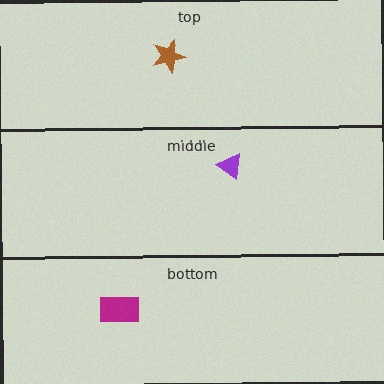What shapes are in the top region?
The brown star.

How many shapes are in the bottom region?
1.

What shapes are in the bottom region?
The magenta rectangle.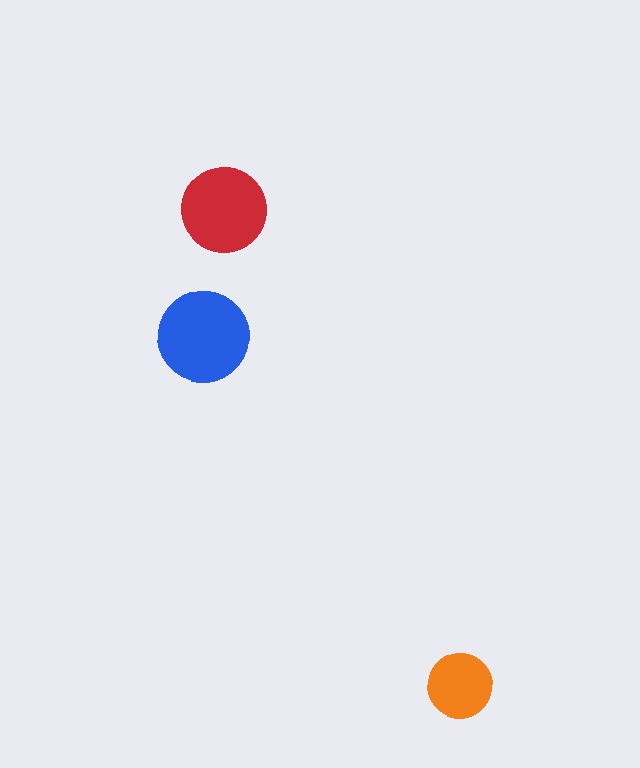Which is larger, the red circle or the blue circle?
The blue one.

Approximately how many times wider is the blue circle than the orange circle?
About 1.5 times wider.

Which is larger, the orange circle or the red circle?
The red one.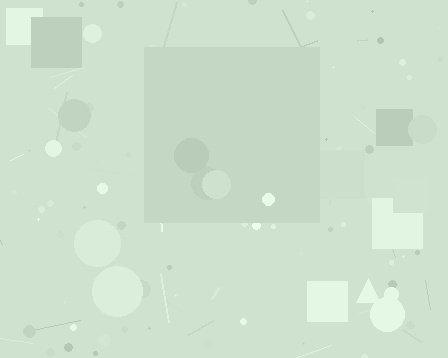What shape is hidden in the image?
A square is hidden in the image.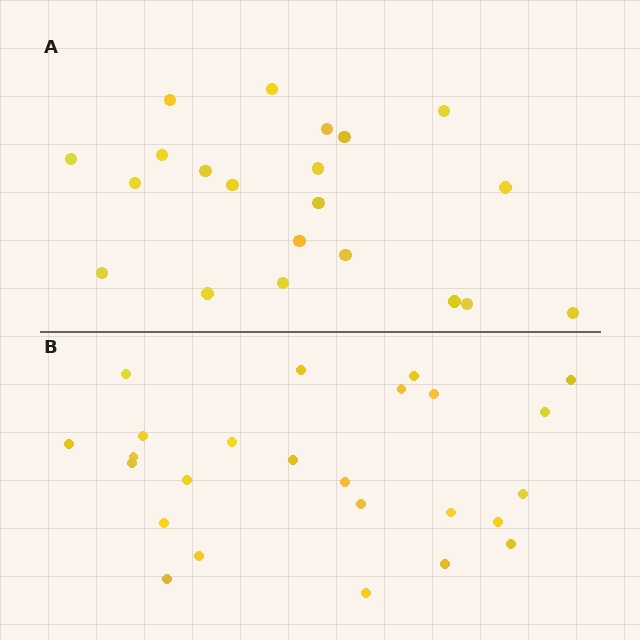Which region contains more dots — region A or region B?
Region B (the bottom region) has more dots.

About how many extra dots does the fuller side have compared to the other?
Region B has about 4 more dots than region A.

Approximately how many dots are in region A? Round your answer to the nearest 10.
About 20 dots. (The exact count is 21, which rounds to 20.)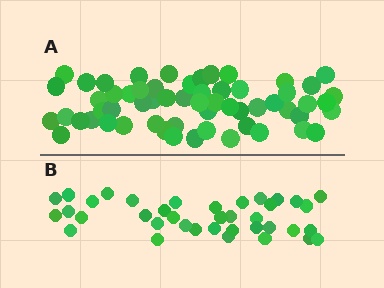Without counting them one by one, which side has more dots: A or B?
Region A (the top region) has more dots.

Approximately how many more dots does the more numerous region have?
Region A has approximately 20 more dots than region B.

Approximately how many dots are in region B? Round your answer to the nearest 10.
About 40 dots. (The exact count is 38, which rounds to 40.)